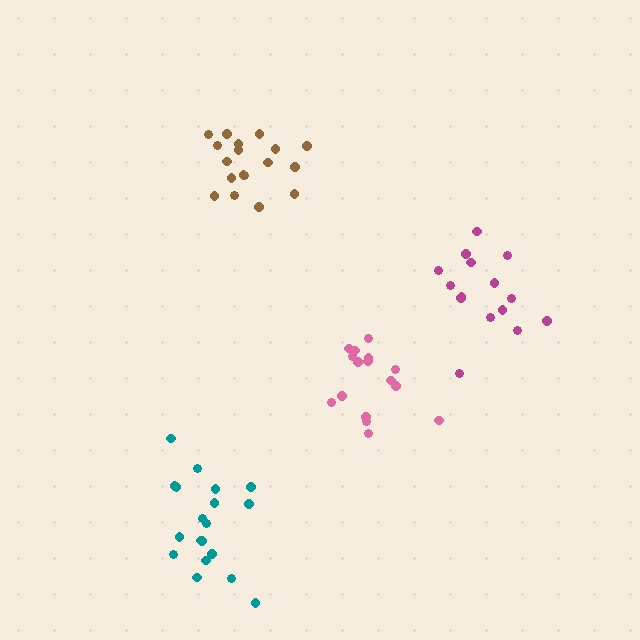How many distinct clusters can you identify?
There are 4 distinct clusters.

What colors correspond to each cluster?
The clusters are colored: pink, teal, magenta, brown.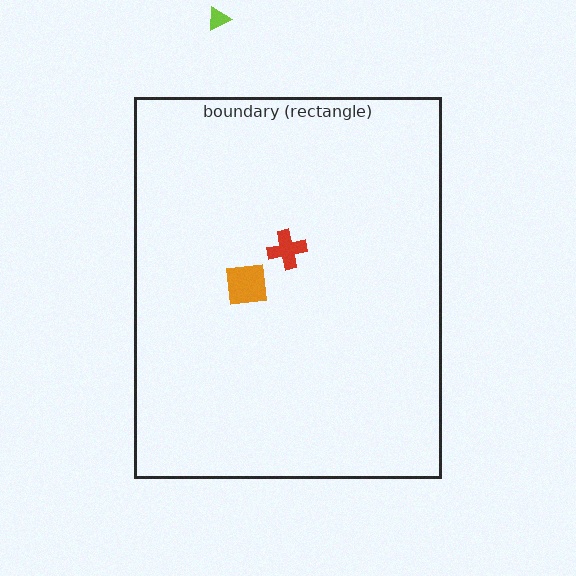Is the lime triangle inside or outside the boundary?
Outside.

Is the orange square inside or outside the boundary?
Inside.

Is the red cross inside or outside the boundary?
Inside.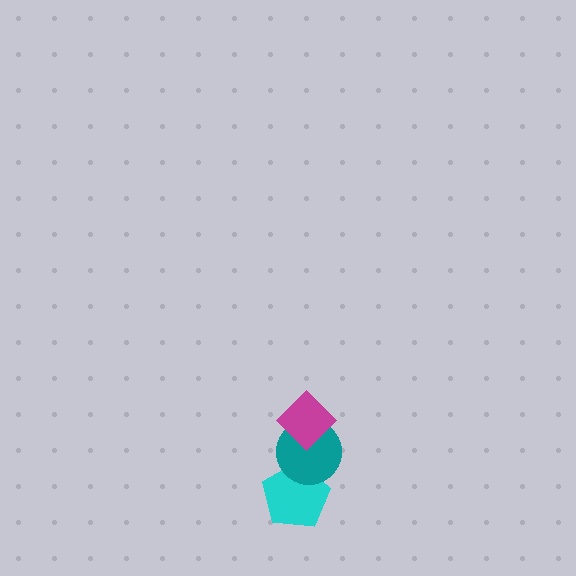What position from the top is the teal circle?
The teal circle is 2nd from the top.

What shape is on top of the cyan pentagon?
The teal circle is on top of the cyan pentagon.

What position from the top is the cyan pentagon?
The cyan pentagon is 3rd from the top.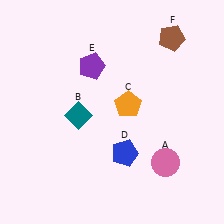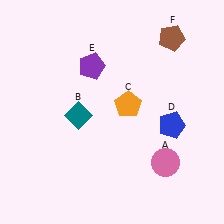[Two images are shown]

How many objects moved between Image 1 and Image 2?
1 object moved between the two images.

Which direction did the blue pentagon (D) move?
The blue pentagon (D) moved right.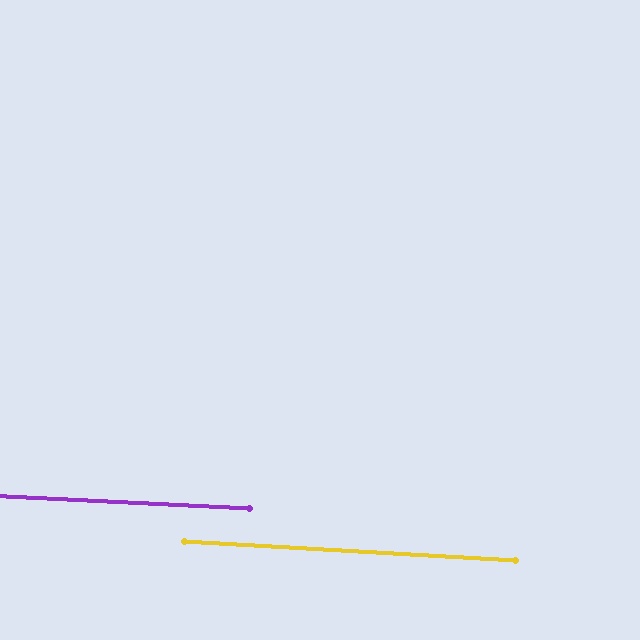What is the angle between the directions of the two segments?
Approximately 1 degree.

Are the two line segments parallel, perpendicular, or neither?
Parallel — their directions differ by only 0.7°.